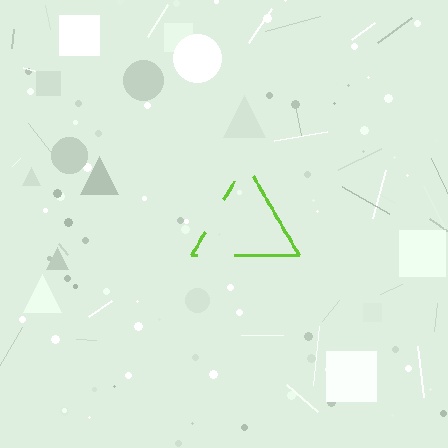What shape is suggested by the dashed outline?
The dashed outline suggests a triangle.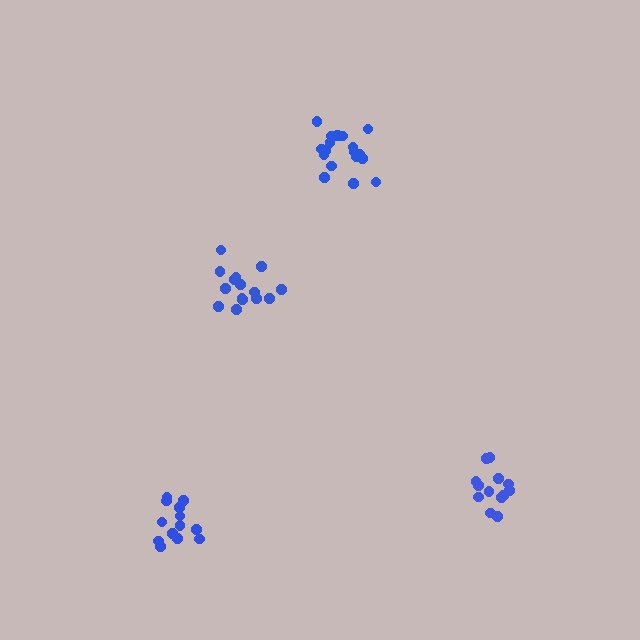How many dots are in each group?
Group 1: 13 dots, Group 2: 13 dots, Group 3: 18 dots, Group 4: 15 dots (59 total).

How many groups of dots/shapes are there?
There are 4 groups.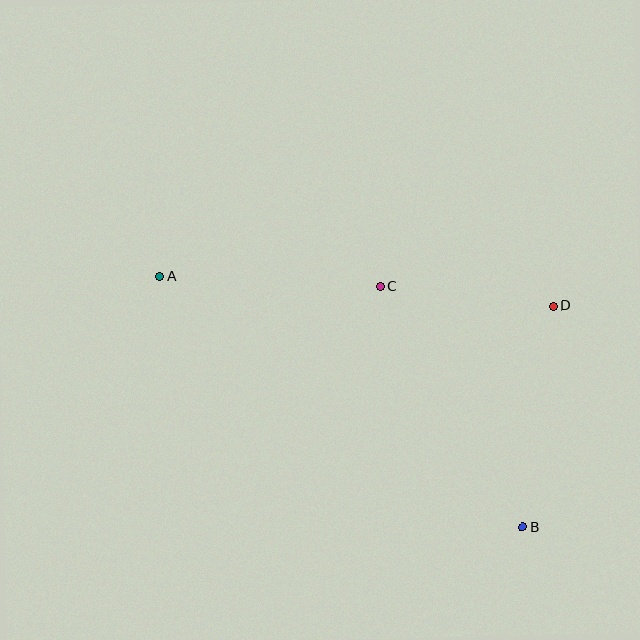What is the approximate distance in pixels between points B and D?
The distance between B and D is approximately 224 pixels.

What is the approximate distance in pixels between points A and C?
The distance between A and C is approximately 221 pixels.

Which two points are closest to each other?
Points C and D are closest to each other.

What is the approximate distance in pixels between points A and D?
The distance between A and D is approximately 394 pixels.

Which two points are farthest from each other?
Points A and B are farthest from each other.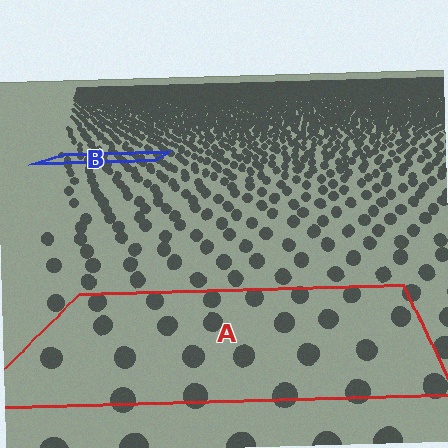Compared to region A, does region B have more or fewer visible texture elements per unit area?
Region B has more texture elements per unit area — they are packed more densely because it is farther away.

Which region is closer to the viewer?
Region A is closer. The texture elements there are larger and more spread out.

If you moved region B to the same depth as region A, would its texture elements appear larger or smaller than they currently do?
They would appear larger. At a closer depth, the same texture elements are projected at a bigger on-screen size.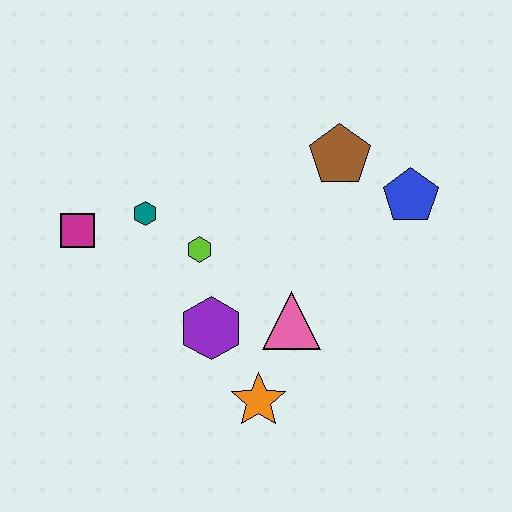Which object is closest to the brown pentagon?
The blue pentagon is closest to the brown pentagon.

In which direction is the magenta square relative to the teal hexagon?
The magenta square is to the left of the teal hexagon.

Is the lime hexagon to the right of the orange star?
No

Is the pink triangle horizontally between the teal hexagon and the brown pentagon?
Yes